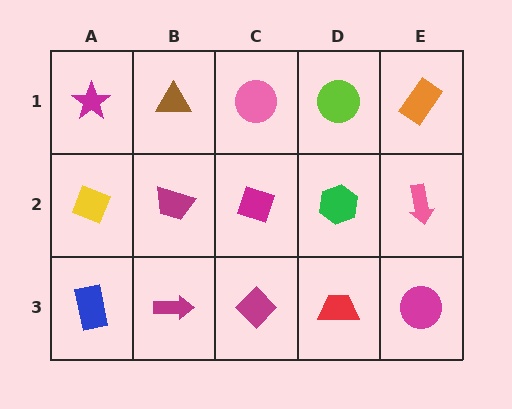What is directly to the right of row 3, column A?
A magenta arrow.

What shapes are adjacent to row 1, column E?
A pink arrow (row 2, column E), a lime circle (row 1, column D).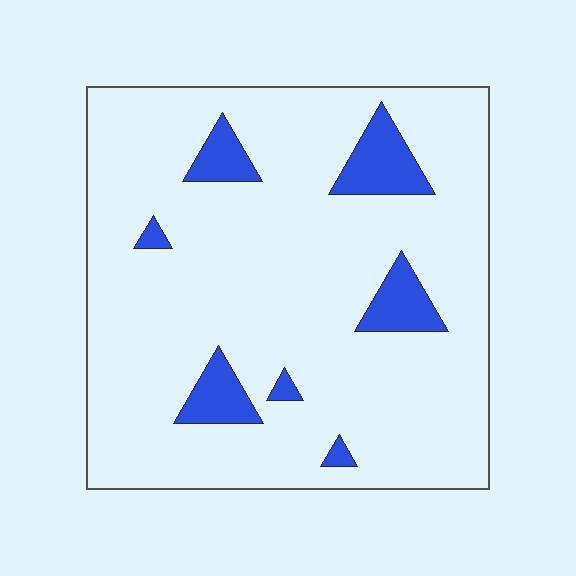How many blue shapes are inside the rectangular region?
7.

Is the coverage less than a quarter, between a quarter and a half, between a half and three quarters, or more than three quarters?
Less than a quarter.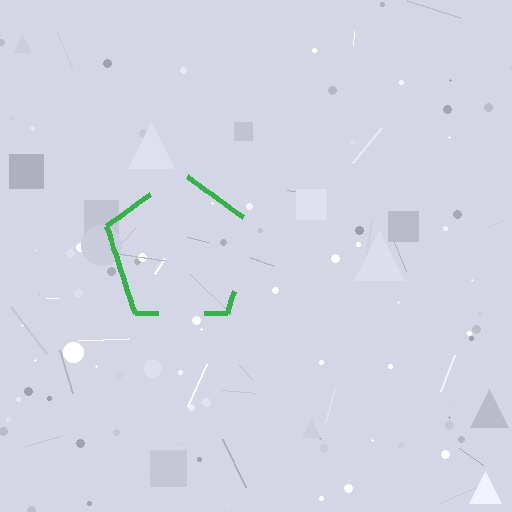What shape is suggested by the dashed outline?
The dashed outline suggests a pentagon.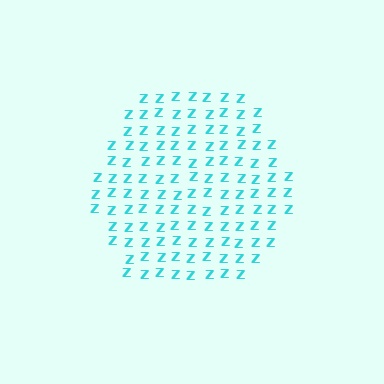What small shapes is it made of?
It is made of small letter Z's.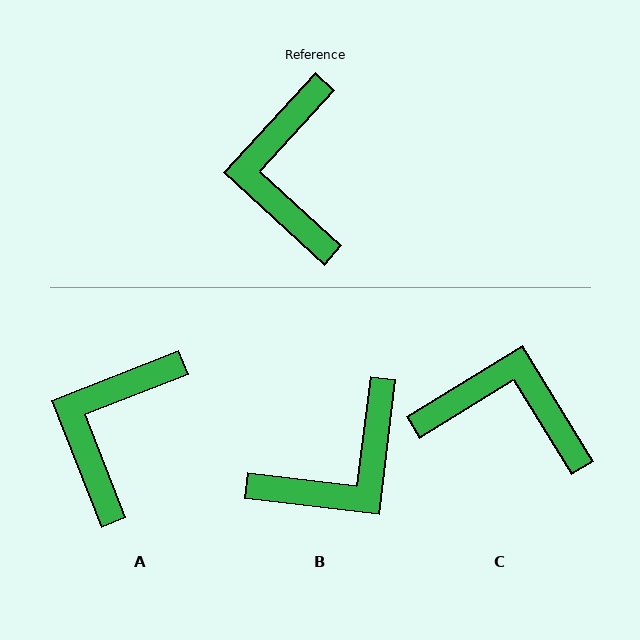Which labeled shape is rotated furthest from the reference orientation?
B, about 126 degrees away.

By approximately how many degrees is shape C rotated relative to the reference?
Approximately 106 degrees clockwise.